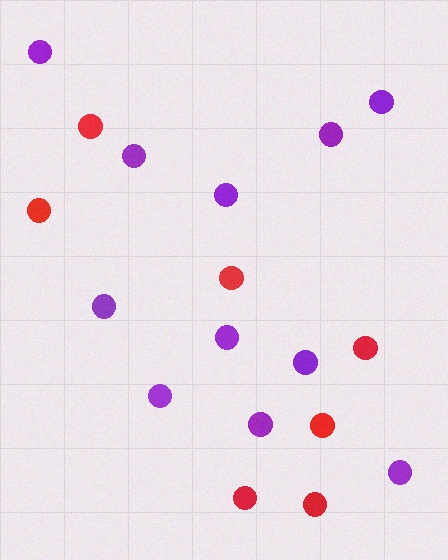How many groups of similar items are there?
There are 2 groups: one group of red circles (7) and one group of purple circles (11).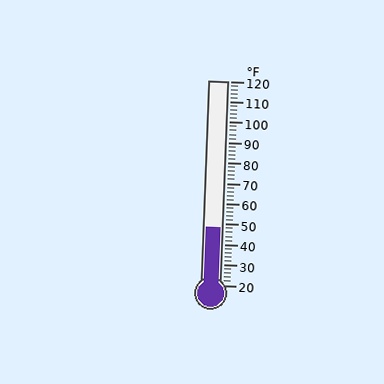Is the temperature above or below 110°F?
The temperature is below 110°F.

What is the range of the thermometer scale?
The thermometer scale ranges from 20°F to 120°F.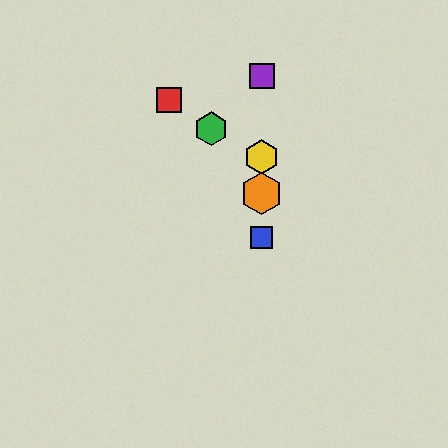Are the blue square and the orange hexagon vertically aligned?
Yes, both are at x≈262.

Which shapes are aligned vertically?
The blue square, the yellow hexagon, the purple square, the orange hexagon are aligned vertically.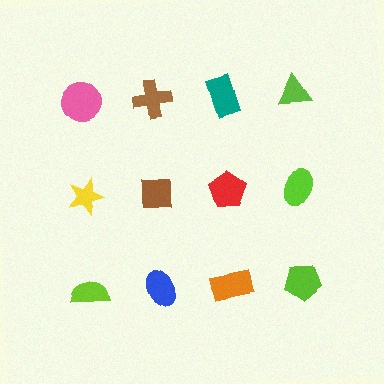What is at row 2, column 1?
A yellow star.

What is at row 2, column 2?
A brown square.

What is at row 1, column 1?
A pink circle.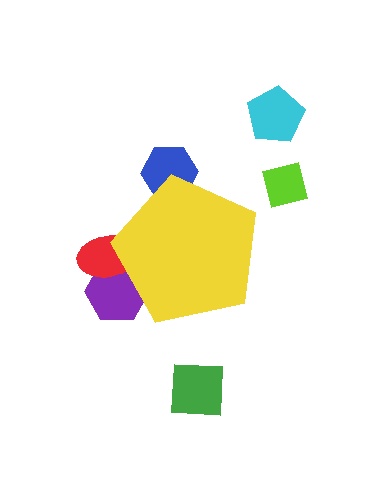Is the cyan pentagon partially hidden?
No, the cyan pentagon is fully visible.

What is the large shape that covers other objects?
A yellow pentagon.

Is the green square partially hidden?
No, the green square is fully visible.